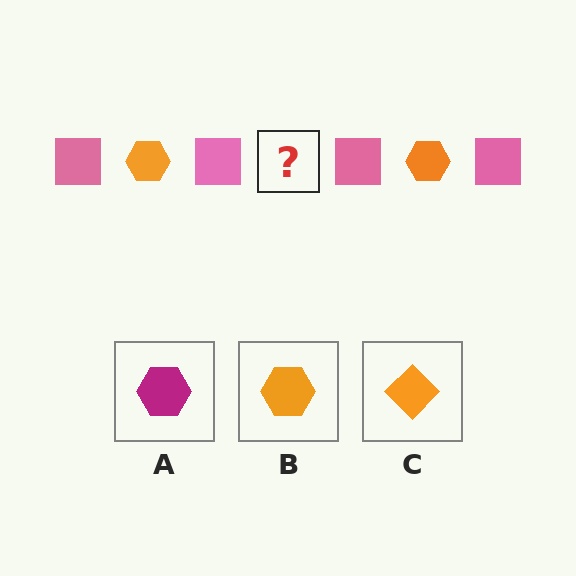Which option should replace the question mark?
Option B.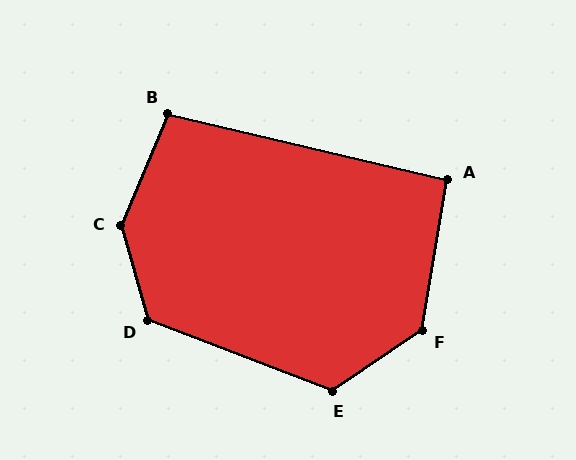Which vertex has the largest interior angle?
C, at approximately 141 degrees.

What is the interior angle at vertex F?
Approximately 134 degrees (obtuse).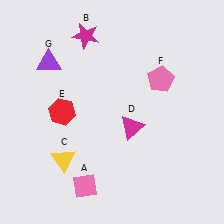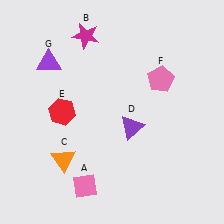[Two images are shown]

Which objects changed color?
C changed from yellow to orange. D changed from magenta to purple.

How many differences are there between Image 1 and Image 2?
There are 2 differences between the two images.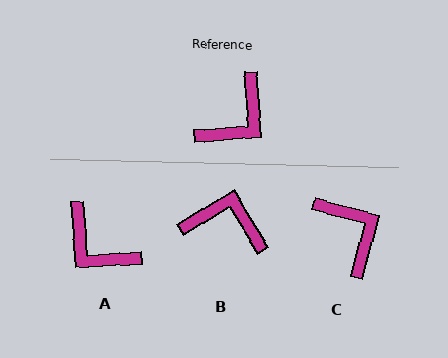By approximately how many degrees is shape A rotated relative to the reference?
Approximately 91 degrees clockwise.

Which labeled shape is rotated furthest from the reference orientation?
B, about 117 degrees away.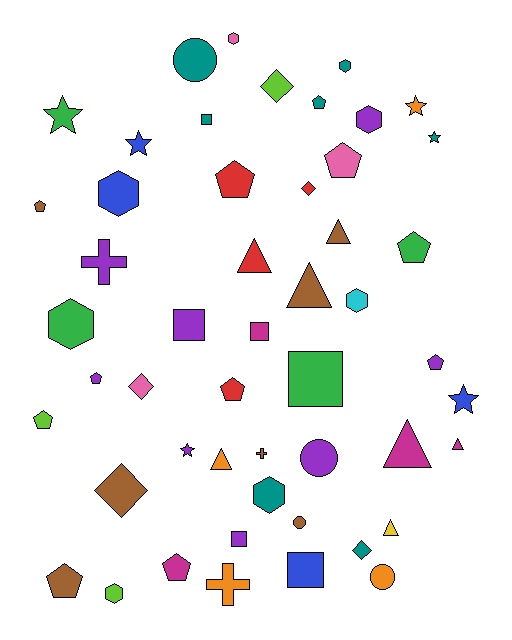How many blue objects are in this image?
There are 4 blue objects.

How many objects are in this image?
There are 50 objects.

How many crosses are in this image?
There are 3 crosses.